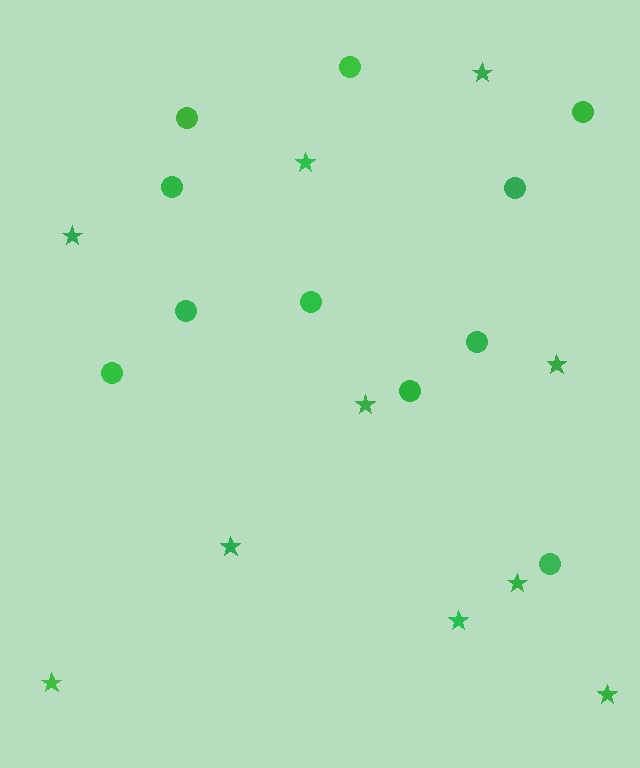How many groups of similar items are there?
There are 2 groups: one group of stars (10) and one group of circles (11).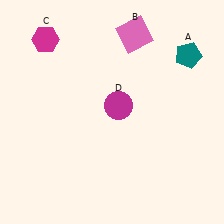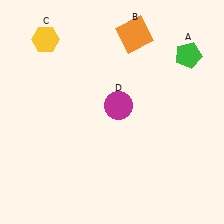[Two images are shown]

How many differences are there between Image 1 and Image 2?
There are 3 differences between the two images.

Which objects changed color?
A changed from teal to green. B changed from pink to orange. C changed from magenta to yellow.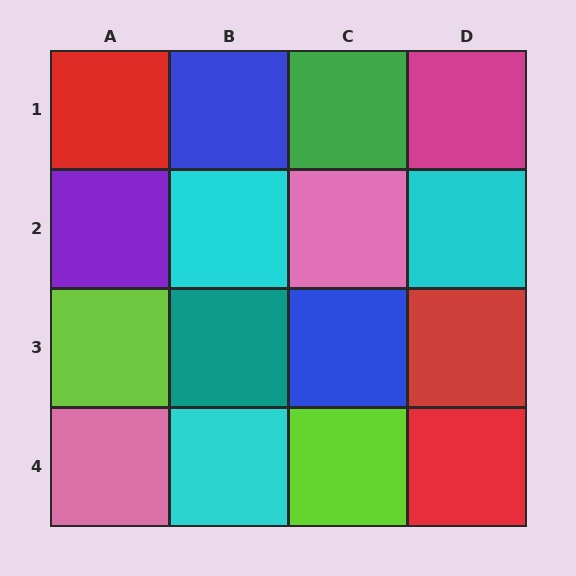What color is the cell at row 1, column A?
Red.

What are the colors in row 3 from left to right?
Lime, teal, blue, red.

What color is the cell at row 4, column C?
Lime.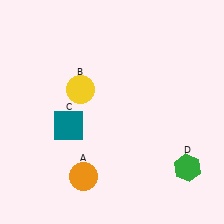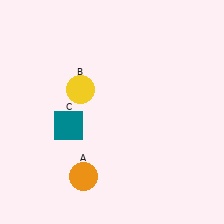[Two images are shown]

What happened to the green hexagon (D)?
The green hexagon (D) was removed in Image 2. It was in the bottom-right area of Image 1.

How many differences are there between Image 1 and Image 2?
There is 1 difference between the two images.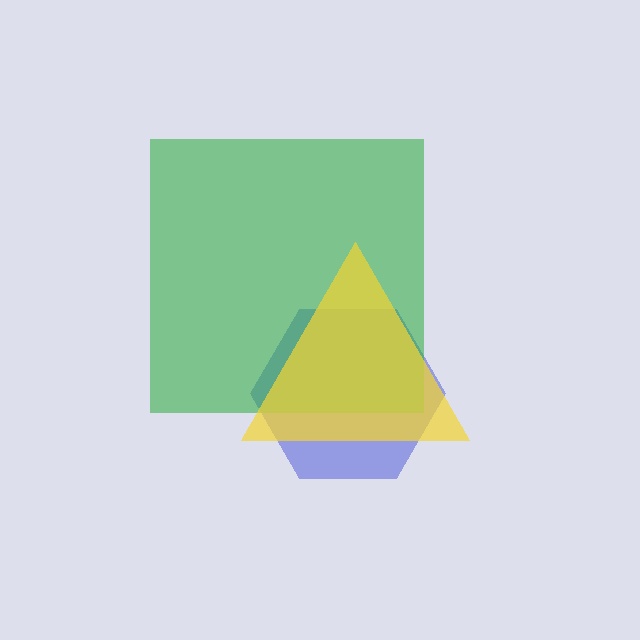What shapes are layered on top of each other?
The layered shapes are: a blue hexagon, a green square, a yellow triangle.